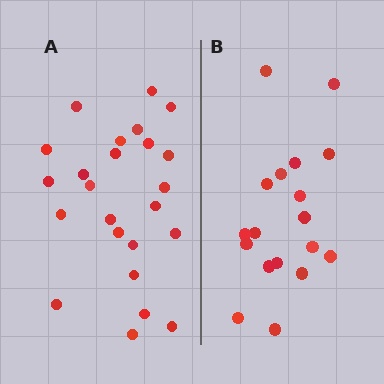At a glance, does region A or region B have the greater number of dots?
Region A (the left region) has more dots.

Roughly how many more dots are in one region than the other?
Region A has about 6 more dots than region B.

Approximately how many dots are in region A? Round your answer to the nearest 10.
About 20 dots. (The exact count is 24, which rounds to 20.)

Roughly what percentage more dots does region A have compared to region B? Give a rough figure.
About 35% more.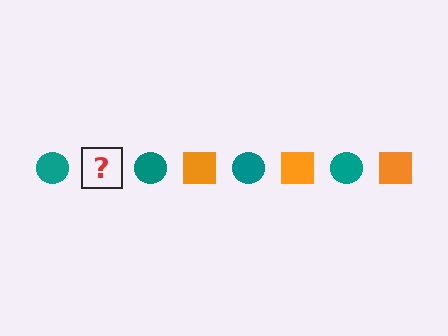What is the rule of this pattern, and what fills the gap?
The rule is that the pattern alternates between teal circle and orange square. The gap should be filled with an orange square.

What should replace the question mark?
The question mark should be replaced with an orange square.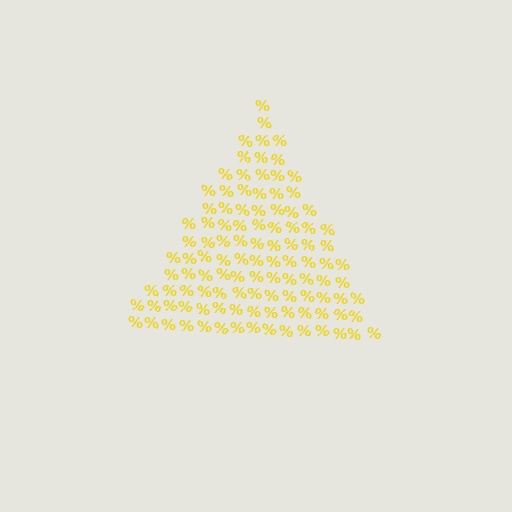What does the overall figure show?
The overall figure shows a triangle.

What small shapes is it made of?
It is made of small percent signs.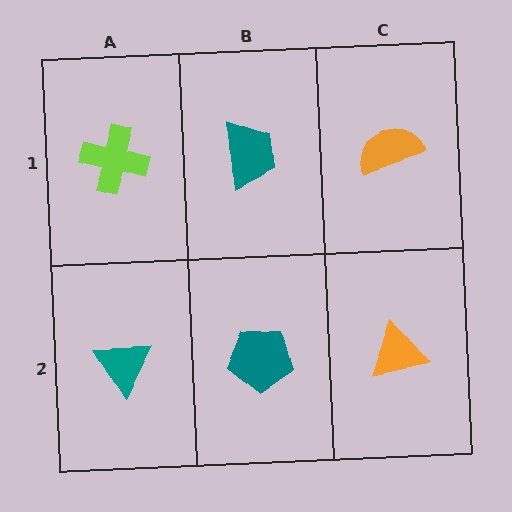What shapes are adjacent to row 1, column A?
A teal triangle (row 2, column A), a teal trapezoid (row 1, column B).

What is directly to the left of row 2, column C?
A teal pentagon.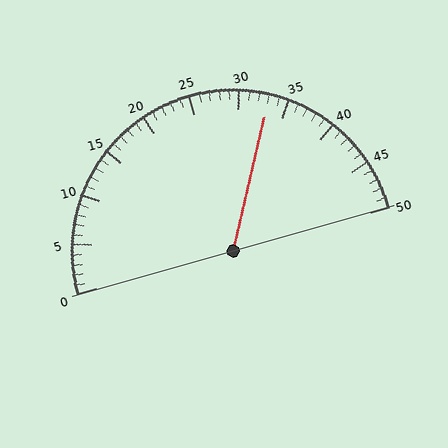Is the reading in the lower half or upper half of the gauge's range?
The reading is in the upper half of the range (0 to 50).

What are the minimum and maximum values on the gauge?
The gauge ranges from 0 to 50.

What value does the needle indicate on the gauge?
The needle indicates approximately 33.